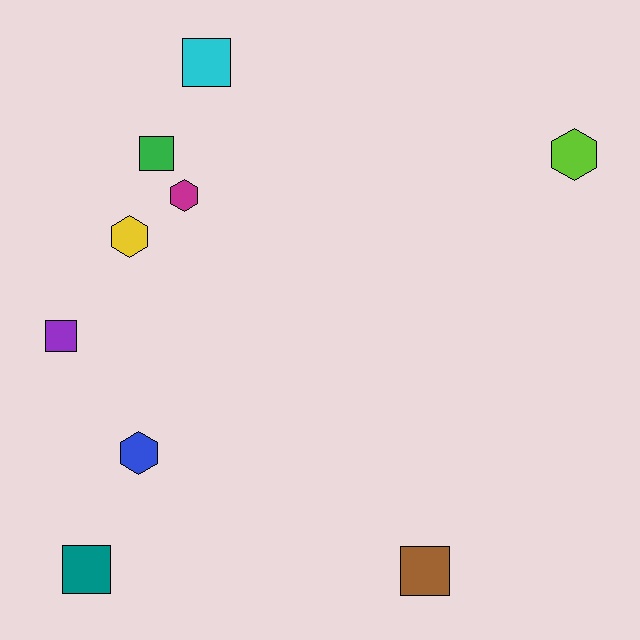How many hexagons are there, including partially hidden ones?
There are 4 hexagons.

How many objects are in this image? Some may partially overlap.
There are 9 objects.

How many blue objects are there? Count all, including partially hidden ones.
There is 1 blue object.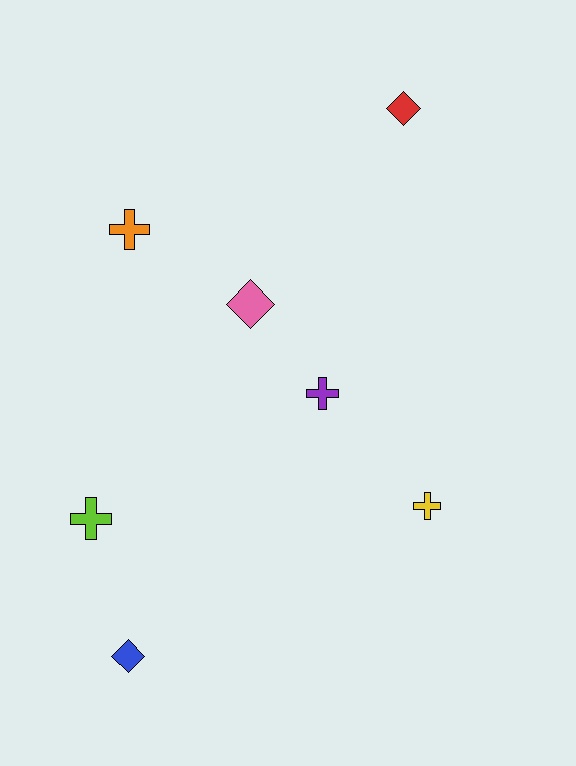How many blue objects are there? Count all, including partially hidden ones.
There is 1 blue object.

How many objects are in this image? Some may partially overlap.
There are 7 objects.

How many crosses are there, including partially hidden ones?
There are 4 crosses.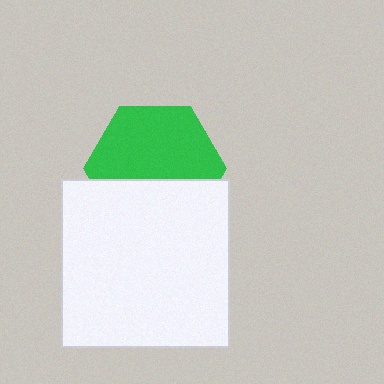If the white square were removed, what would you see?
You would see the complete green hexagon.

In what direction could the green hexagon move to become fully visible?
The green hexagon could move up. That would shift it out from behind the white square entirely.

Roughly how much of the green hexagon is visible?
About half of it is visible (roughly 61%).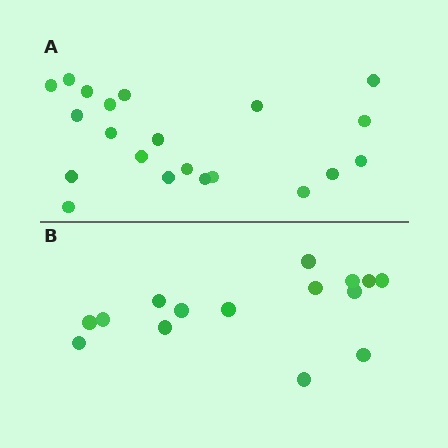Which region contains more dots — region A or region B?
Region A (the top region) has more dots.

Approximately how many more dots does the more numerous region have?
Region A has about 6 more dots than region B.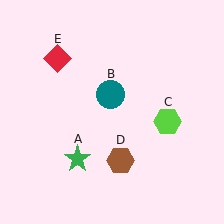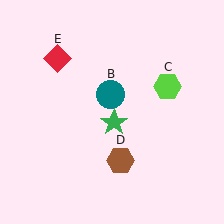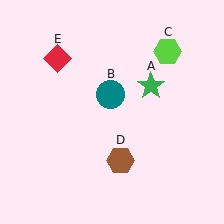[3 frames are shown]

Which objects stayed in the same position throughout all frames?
Teal circle (object B) and brown hexagon (object D) and red diamond (object E) remained stationary.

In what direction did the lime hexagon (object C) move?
The lime hexagon (object C) moved up.